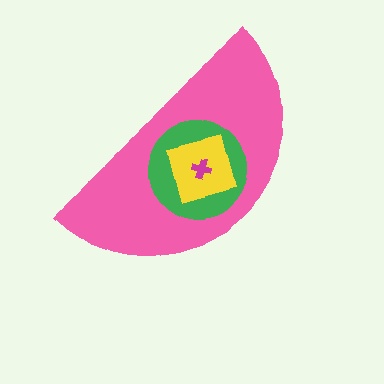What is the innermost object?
The magenta cross.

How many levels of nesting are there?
4.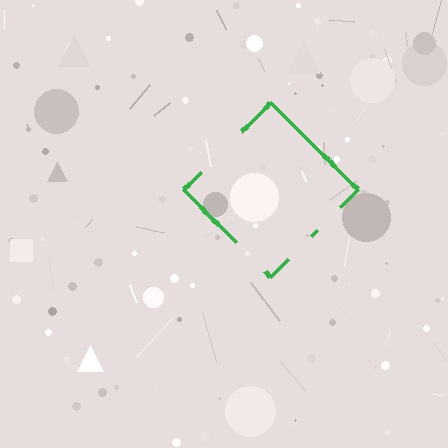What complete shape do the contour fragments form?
The contour fragments form a diamond.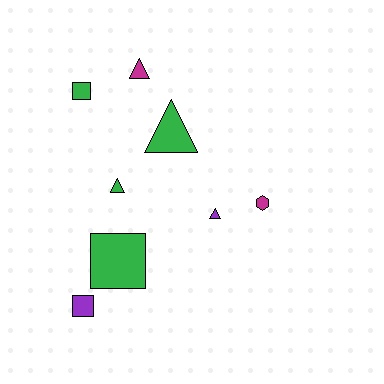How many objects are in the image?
There are 8 objects.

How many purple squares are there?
There is 1 purple square.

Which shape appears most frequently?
Triangle, with 4 objects.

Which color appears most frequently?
Green, with 4 objects.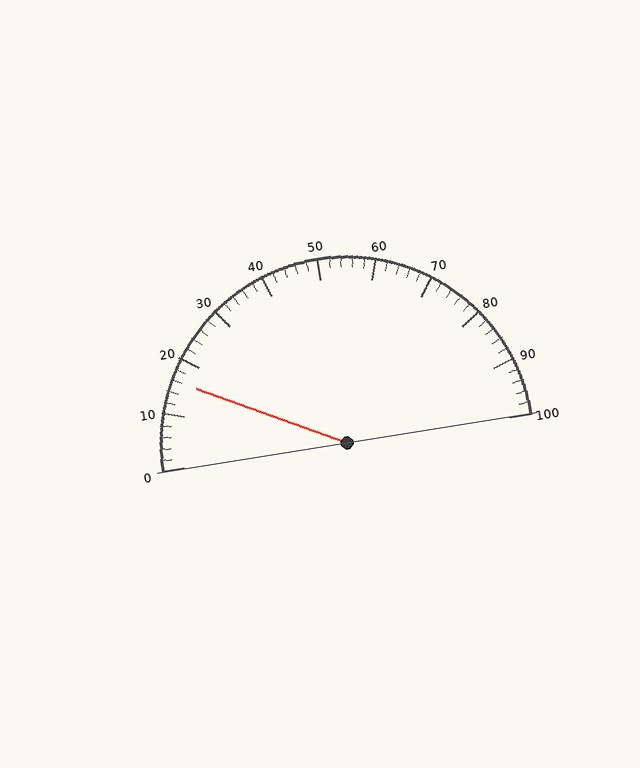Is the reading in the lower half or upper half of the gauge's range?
The reading is in the lower half of the range (0 to 100).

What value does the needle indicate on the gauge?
The needle indicates approximately 16.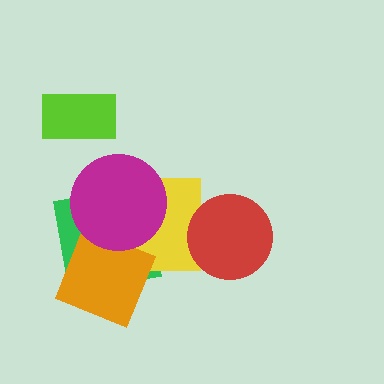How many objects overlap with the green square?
3 objects overlap with the green square.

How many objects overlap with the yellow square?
4 objects overlap with the yellow square.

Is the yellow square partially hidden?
Yes, it is partially covered by another shape.